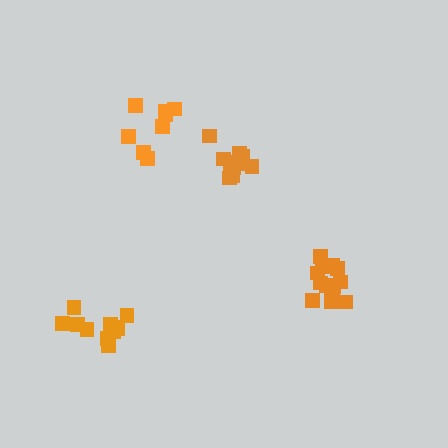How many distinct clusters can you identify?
There are 4 distinct clusters.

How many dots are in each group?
Group 1: 13 dots, Group 2: 11 dots, Group 3: 8 dots, Group 4: 14 dots (46 total).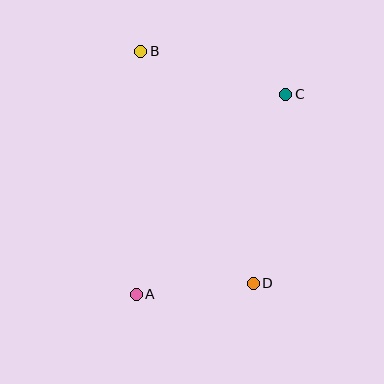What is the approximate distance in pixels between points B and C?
The distance between B and C is approximately 151 pixels.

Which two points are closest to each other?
Points A and D are closest to each other.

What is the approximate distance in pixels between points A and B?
The distance between A and B is approximately 243 pixels.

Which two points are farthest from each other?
Points B and D are farthest from each other.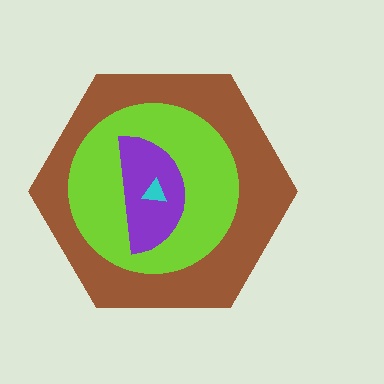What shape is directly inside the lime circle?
The purple semicircle.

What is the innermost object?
The cyan triangle.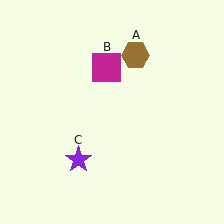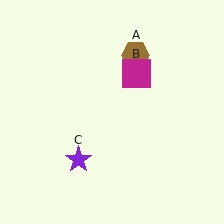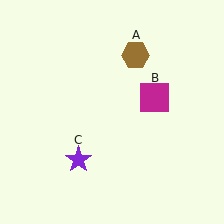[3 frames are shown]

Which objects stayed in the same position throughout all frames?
Brown hexagon (object A) and purple star (object C) remained stationary.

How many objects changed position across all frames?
1 object changed position: magenta square (object B).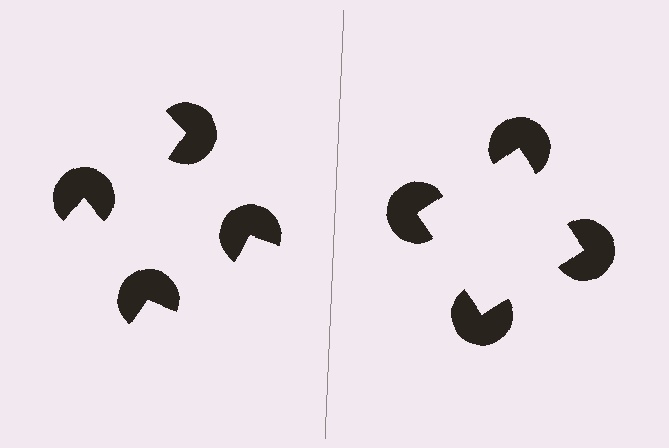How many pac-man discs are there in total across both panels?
8 — 4 on each side.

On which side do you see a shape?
An illusory square appears on the right side. On the left side the wedge cuts are rotated, so no coherent shape forms.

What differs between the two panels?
The pac-man discs are positioned identically on both sides; only the wedge orientations differ. On the right they align to a square; on the left they are misaligned.